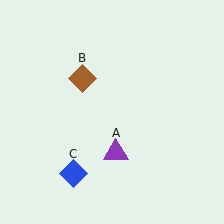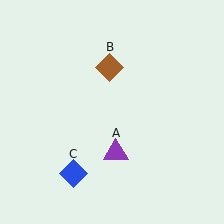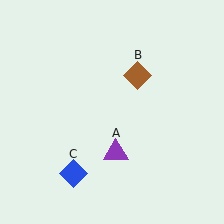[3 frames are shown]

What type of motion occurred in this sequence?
The brown diamond (object B) rotated clockwise around the center of the scene.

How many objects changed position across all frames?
1 object changed position: brown diamond (object B).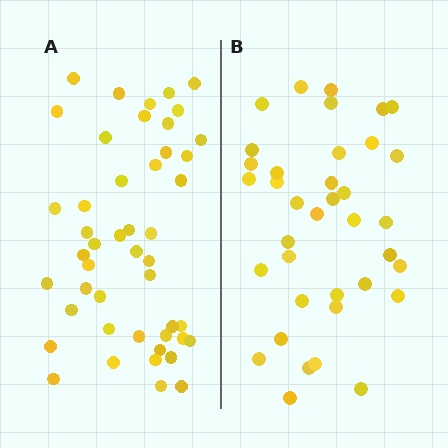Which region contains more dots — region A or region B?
Region A (the left region) has more dots.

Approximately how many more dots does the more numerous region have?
Region A has roughly 10 or so more dots than region B.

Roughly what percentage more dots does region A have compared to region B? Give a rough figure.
About 25% more.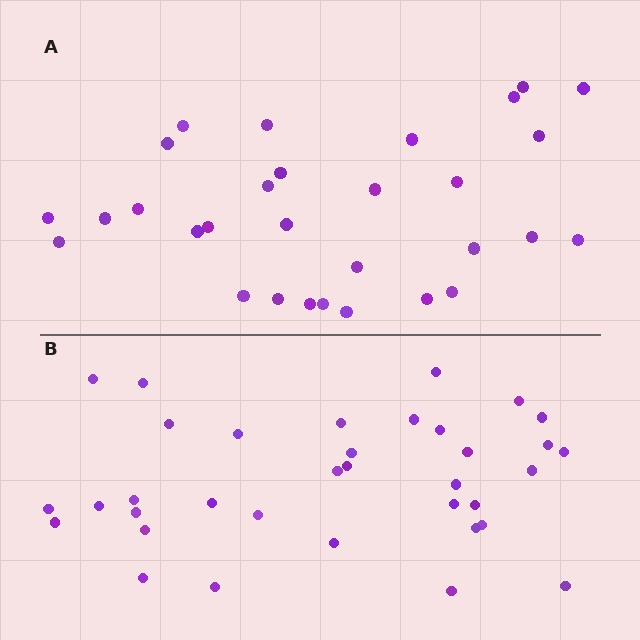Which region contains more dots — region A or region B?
Region B (the bottom region) has more dots.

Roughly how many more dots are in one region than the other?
Region B has about 5 more dots than region A.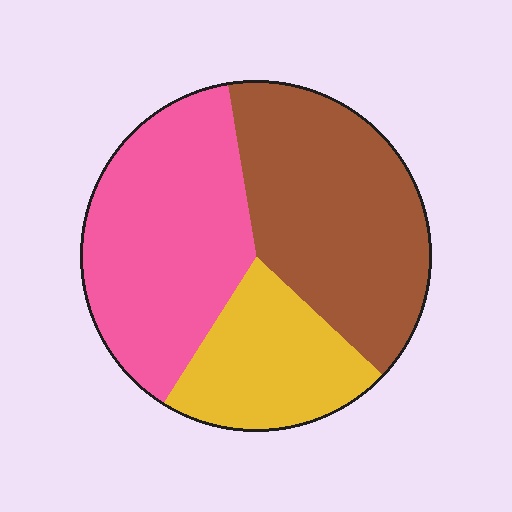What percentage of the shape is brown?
Brown takes up about two fifths (2/5) of the shape.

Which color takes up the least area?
Yellow, at roughly 20%.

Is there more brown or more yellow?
Brown.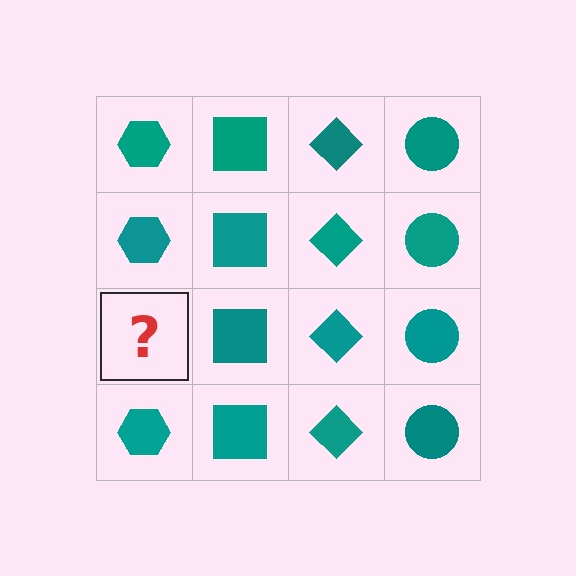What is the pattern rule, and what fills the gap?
The rule is that each column has a consistent shape. The gap should be filled with a teal hexagon.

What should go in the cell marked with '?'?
The missing cell should contain a teal hexagon.